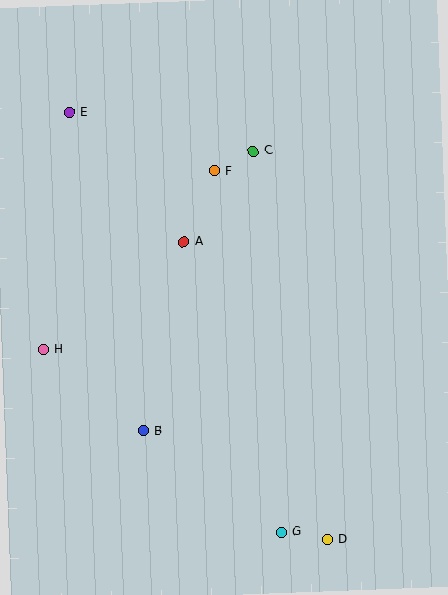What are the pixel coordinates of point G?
Point G is at (281, 532).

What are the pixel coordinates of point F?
Point F is at (214, 171).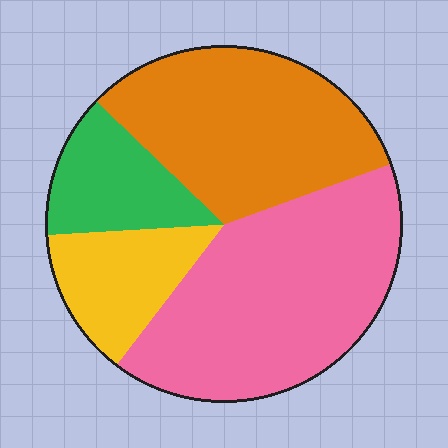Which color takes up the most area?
Pink, at roughly 40%.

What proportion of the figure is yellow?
Yellow takes up less than a sixth of the figure.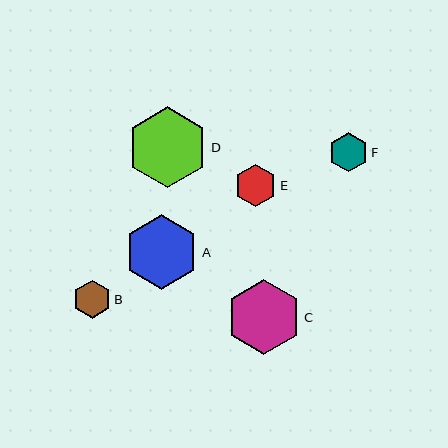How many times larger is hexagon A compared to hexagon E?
Hexagon A is approximately 1.8 times the size of hexagon E.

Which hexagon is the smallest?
Hexagon B is the smallest with a size of approximately 38 pixels.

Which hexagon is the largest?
Hexagon D is the largest with a size of approximately 80 pixels.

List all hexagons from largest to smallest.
From largest to smallest: D, C, A, E, F, B.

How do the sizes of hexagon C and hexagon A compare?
Hexagon C and hexagon A are approximately the same size.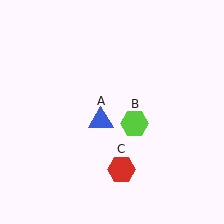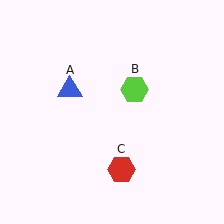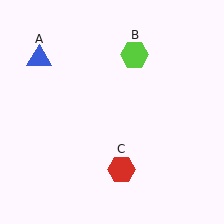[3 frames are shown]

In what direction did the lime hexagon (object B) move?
The lime hexagon (object B) moved up.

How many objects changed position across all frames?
2 objects changed position: blue triangle (object A), lime hexagon (object B).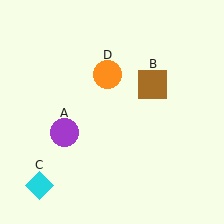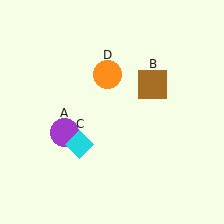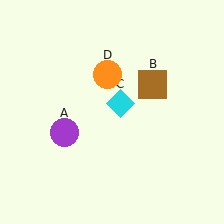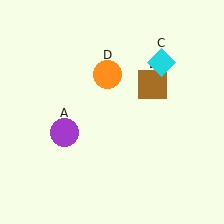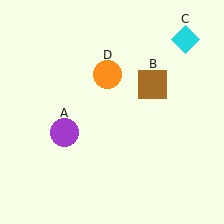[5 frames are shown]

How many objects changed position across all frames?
1 object changed position: cyan diamond (object C).